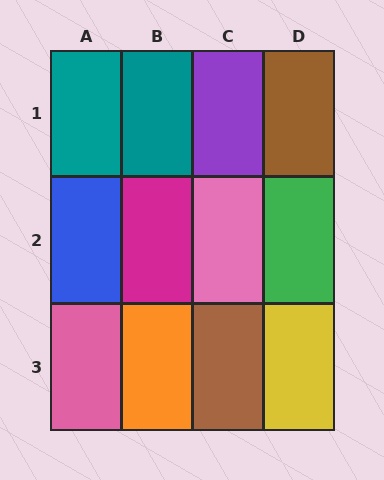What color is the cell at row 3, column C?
Brown.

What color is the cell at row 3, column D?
Yellow.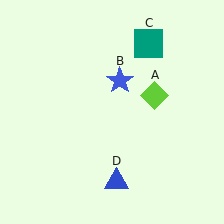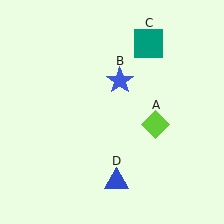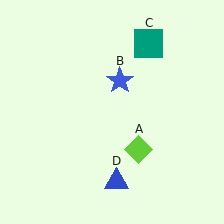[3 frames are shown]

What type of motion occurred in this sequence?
The lime diamond (object A) rotated clockwise around the center of the scene.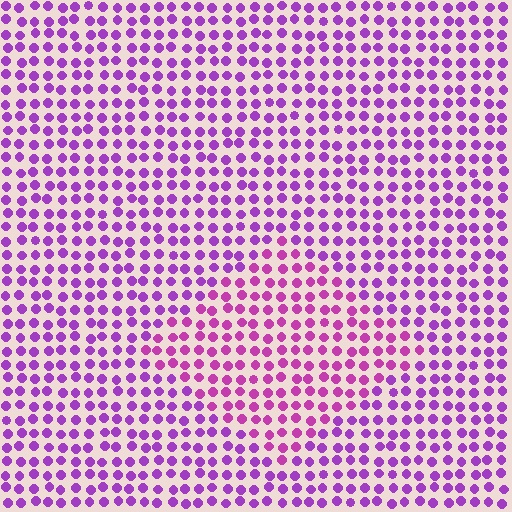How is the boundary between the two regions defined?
The boundary is defined purely by a slight shift in hue (about 24 degrees). Spacing, size, and orientation are identical on both sides.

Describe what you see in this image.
The image is filled with small purple elements in a uniform arrangement. A diamond-shaped region is visible where the elements are tinted to a slightly different hue, forming a subtle color boundary.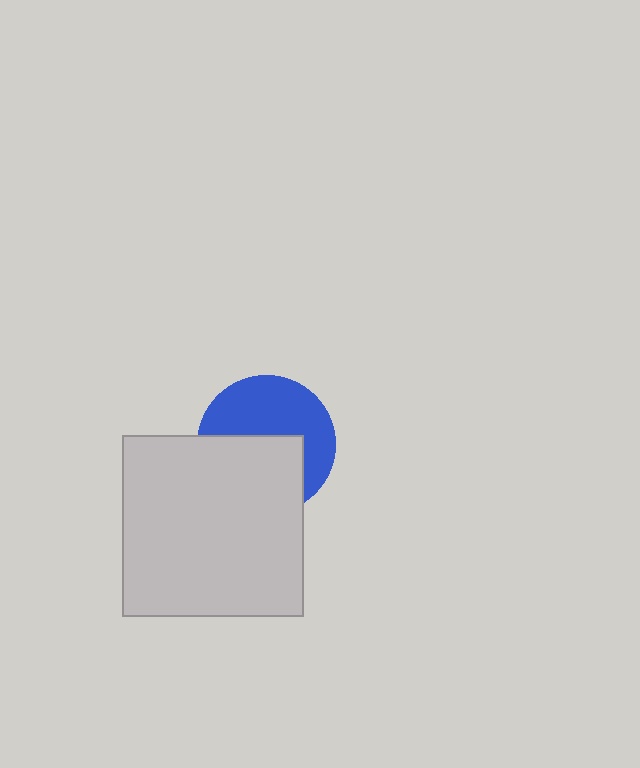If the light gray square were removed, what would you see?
You would see the complete blue circle.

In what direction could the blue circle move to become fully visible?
The blue circle could move up. That would shift it out from behind the light gray square entirely.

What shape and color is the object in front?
The object in front is a light gray square.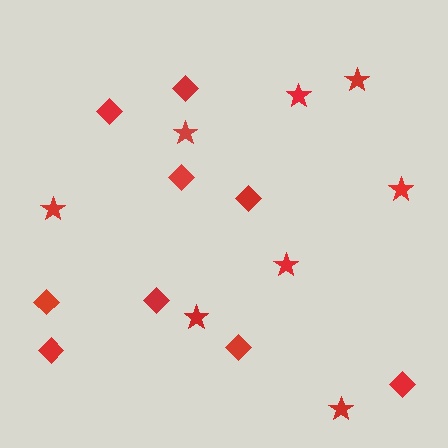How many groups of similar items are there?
There are 2 groups: one group of diamonds (9) and one group of stars (8).